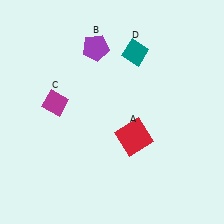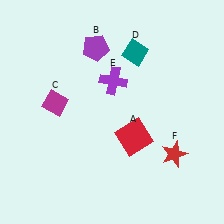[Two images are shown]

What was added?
A purple cross (E), a red star (F) were added in Image 2.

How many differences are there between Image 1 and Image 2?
There are 2 differences between the two images.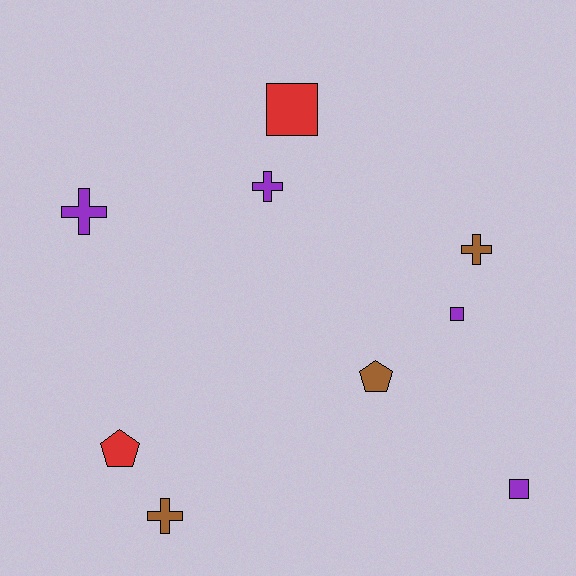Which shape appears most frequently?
Cross, with 4 objects.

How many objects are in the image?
There are 9 objects.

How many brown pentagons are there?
There is 1 brown pentagon.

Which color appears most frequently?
Purple, with 4 objects.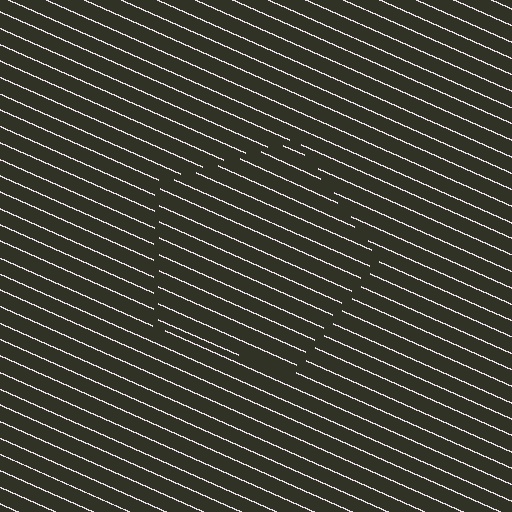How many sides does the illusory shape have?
5 sides — the line-ends trace a pentagon.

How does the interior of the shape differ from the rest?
The interior of the shape contains the same grating, shifted by half a period — the contour is defined by the phase discontinuity where line-ends from the inner and outer gratings abut.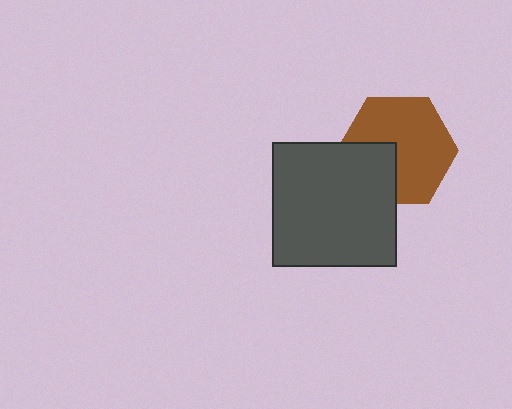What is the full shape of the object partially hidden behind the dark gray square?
The partially hidden object is a brown hexagon.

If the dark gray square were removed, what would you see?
You would see the complete brown hexagon.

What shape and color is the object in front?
The object in front is a dark gray square.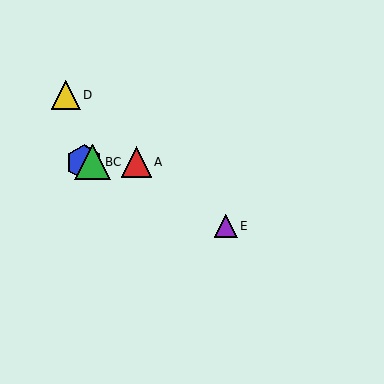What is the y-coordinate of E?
Object E is at y≈226.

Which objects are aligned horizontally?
Objects A, B, C are aligned horizontally.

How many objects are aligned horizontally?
3 objects (A, B, C) are aligned horizontally.